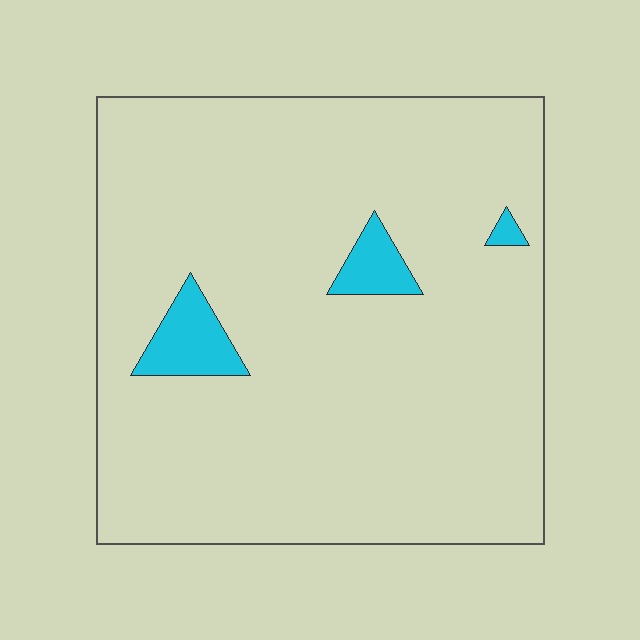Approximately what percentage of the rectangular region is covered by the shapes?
Approximately 5%.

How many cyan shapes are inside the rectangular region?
3.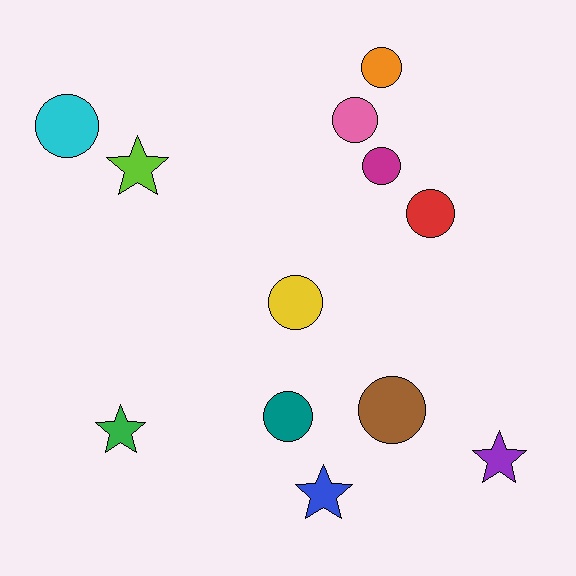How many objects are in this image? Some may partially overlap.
There are 12 objects.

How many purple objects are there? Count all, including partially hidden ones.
There is 1 purple object.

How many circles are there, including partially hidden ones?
There are 8 circles.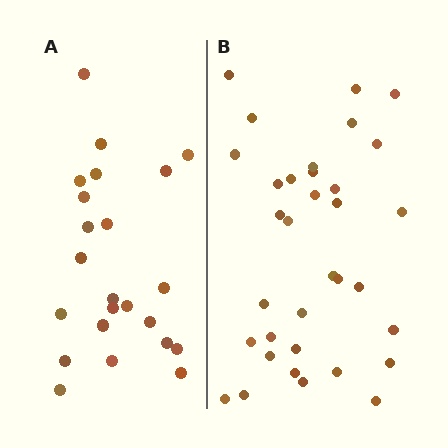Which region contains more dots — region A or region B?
Region B (the right region) has more dots.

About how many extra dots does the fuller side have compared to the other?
Region B has roughly 12 or so more dots than region A.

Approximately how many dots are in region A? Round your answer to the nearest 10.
About 20 dots. (The exact count is 23, which rounds to 20.)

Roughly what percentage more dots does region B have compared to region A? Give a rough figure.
About 50% more.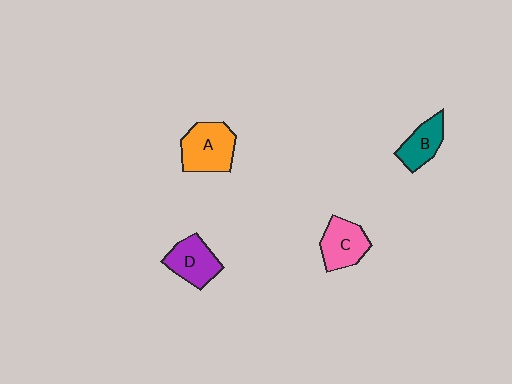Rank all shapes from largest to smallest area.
From largest to smallest: A (orange), D (purple), C (pink), B (teal).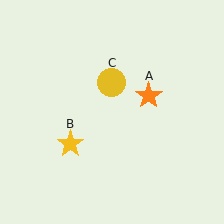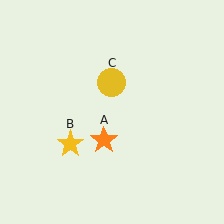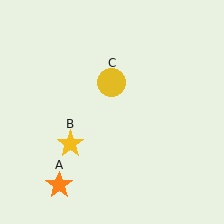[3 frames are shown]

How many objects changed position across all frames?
1 object changed position: orange star (object A).